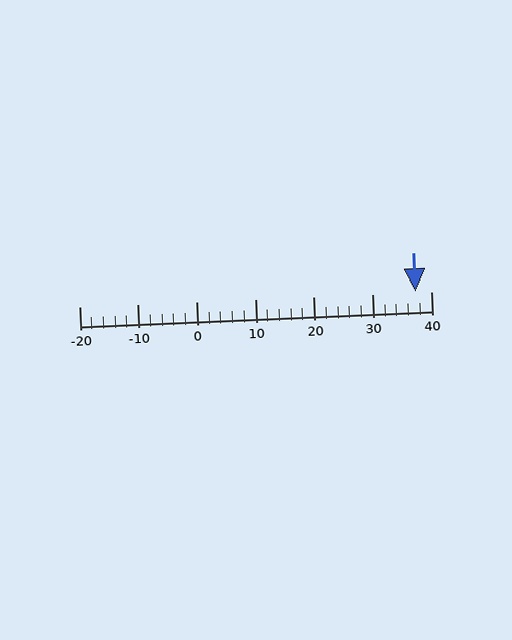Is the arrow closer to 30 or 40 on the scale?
The arrow is closer to 40.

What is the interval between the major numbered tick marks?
The major tick marks are spaced 10 units apart.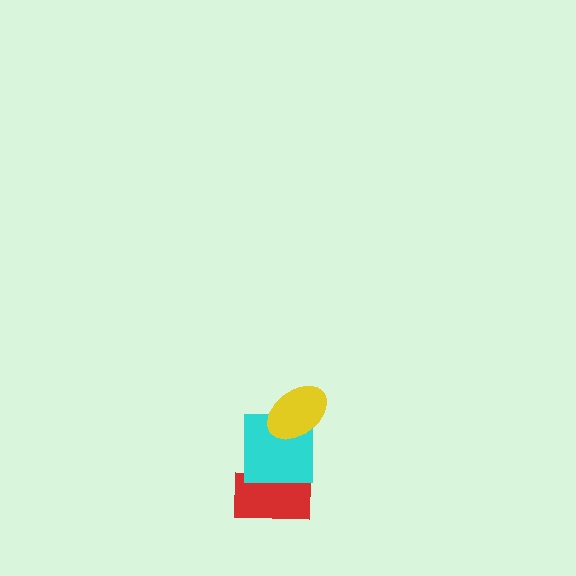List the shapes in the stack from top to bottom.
From top to bottom: the yellow ellipse, the cyan square, the red rectangle.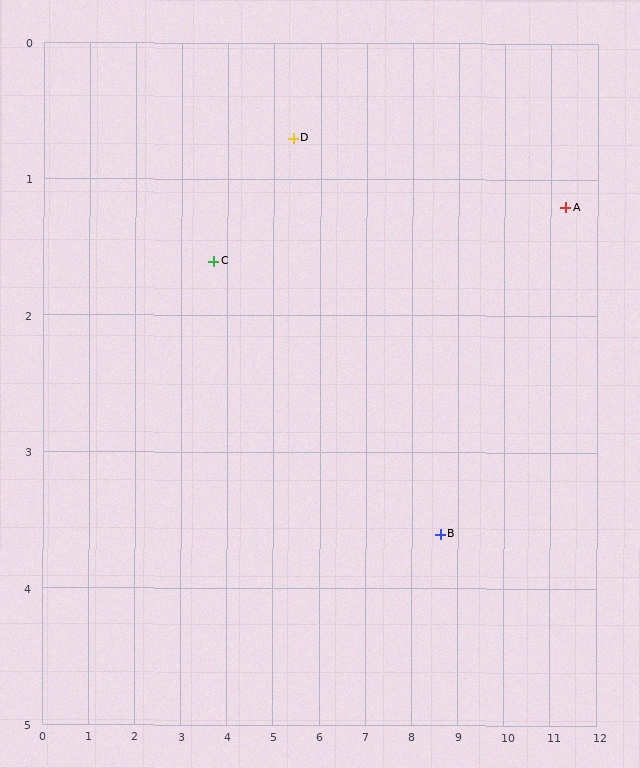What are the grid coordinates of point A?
Point A is at approximately (11.3, 1.2).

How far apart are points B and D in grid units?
Points B and D are about 4.3 grid units apart.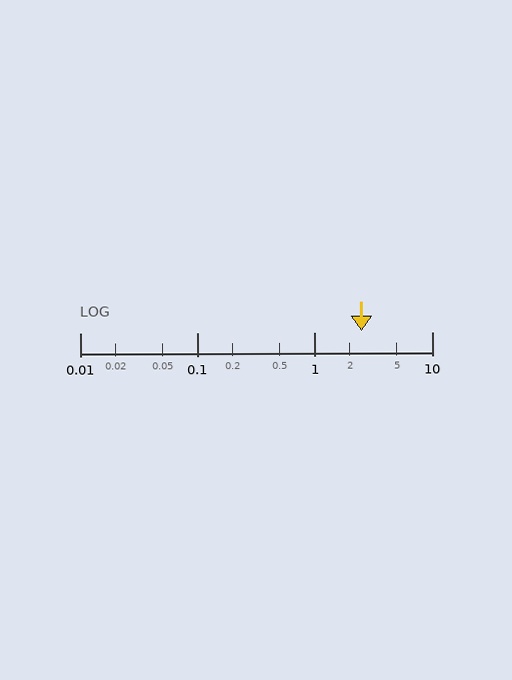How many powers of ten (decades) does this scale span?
The scale spans 3 decades, from 0.01 to 10.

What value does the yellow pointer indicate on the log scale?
The pointer indicates approximately 2.5.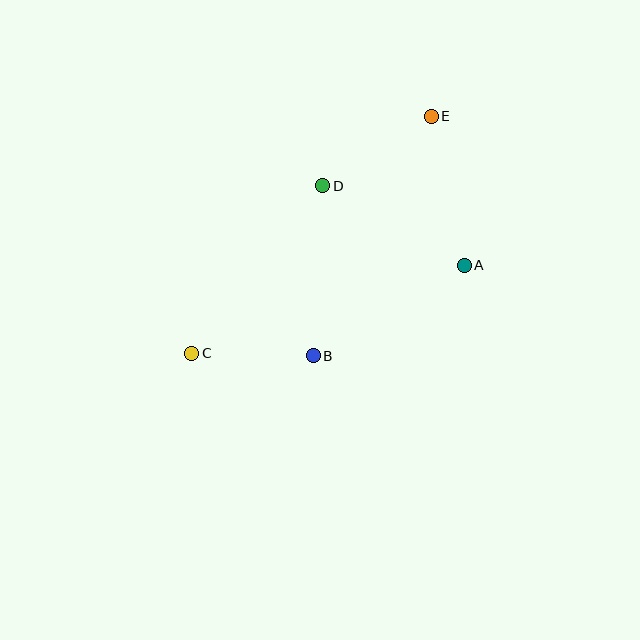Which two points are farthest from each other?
Points C and E are farthest from each other.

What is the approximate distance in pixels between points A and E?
The distance between A and E is approximately 152 pixels.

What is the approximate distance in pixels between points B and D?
The distance between B and D is approximately 170 pixels.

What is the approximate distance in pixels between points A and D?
The distance between A and D is approximately 162 pixels.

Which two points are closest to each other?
Points B and C are closest to each other.